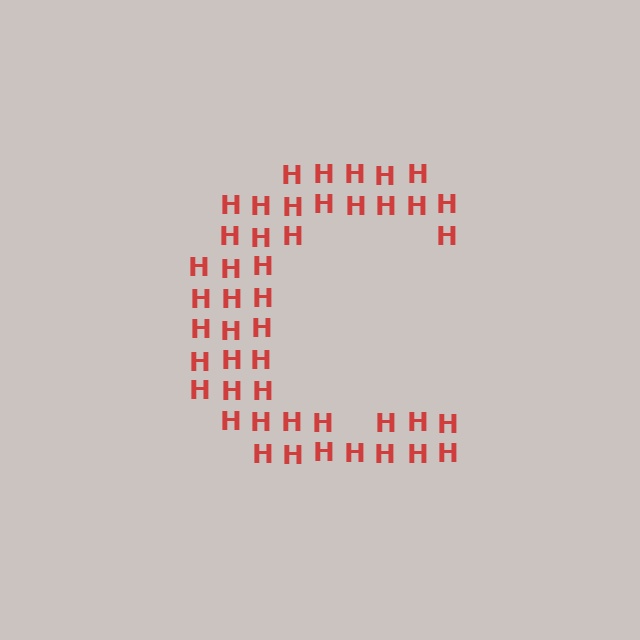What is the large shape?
The large shape is the letter C.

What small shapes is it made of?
It is made of small letter H's.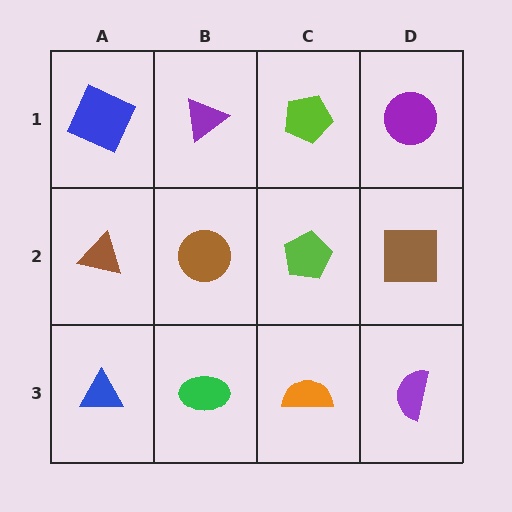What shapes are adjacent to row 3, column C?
A lime pentagon (row 2, column C), a green ellipse (row 3, column B), a purple semicircle (row 3, column D).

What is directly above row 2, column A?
A blue square.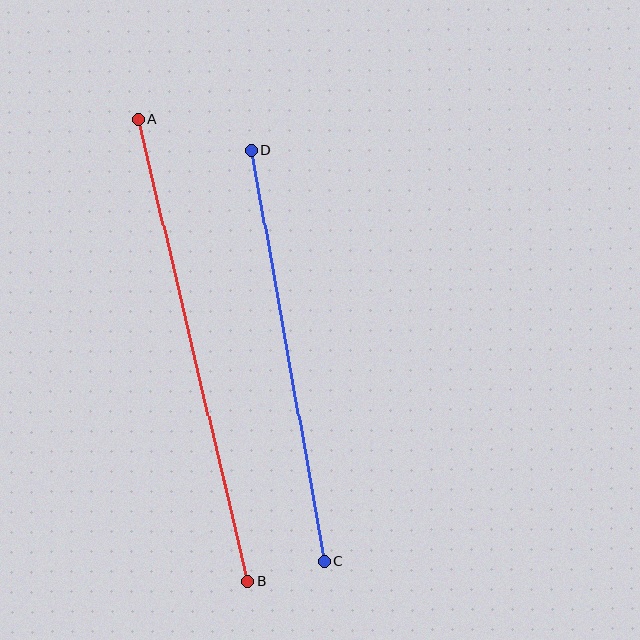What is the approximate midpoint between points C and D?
The midpoint is at approximately (288, 356) pixels.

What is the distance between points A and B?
The distance is approximately 475 pixels.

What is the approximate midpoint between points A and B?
The midpoint is at approximately (193, 350) pixels.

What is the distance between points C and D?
The distance is approximately 417 pixels.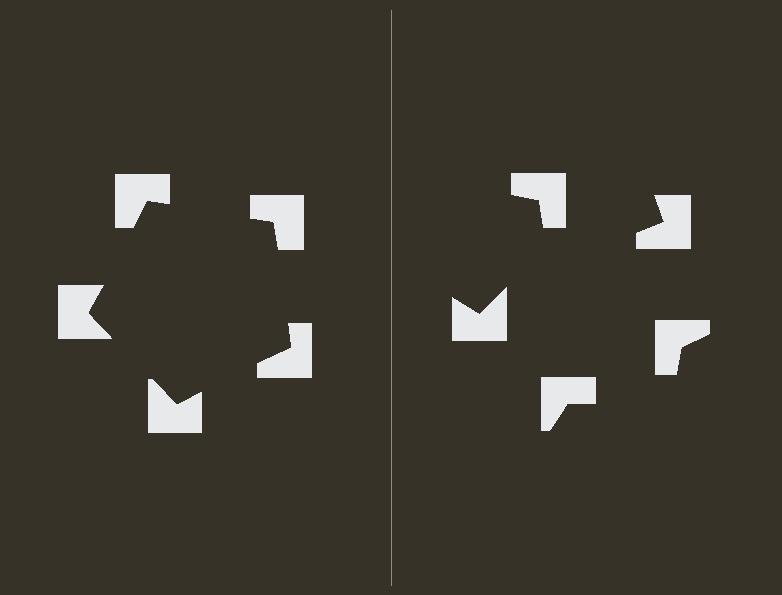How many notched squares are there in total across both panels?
10 — 5 on each side.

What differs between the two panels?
The notched squares are positioned identically on both sides; only the wedge orientations differ. On the left they align to a pentagon; on the right they are misaligned.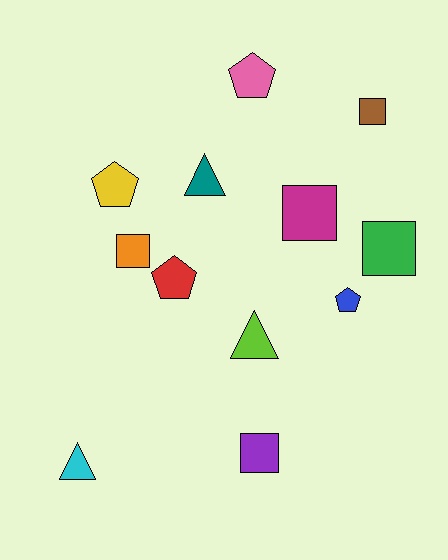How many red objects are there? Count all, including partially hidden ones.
There is 1 red object.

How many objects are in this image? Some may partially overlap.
There are 12 objects.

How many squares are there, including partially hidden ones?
There are 5 squares.